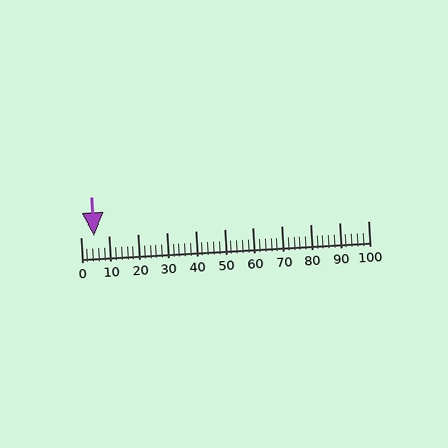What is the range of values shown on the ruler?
The ruler shows values from 0 to 100.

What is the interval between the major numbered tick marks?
The major tick marks are spaced 10 units apart.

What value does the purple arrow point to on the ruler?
The purple arrow points to approximately 5.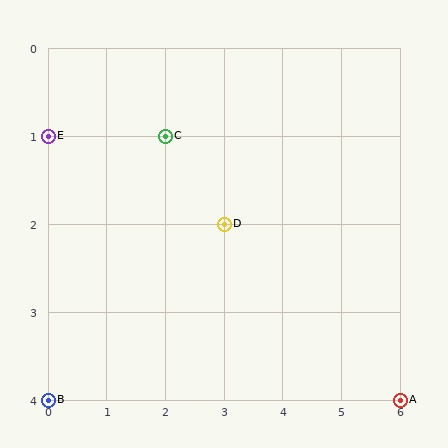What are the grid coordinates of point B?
Point B is at grid coordinates (0, 4).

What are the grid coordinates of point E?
Point E is at grid coordinates (0, 1).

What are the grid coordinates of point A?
Point A is at grid coordinates (6, 4).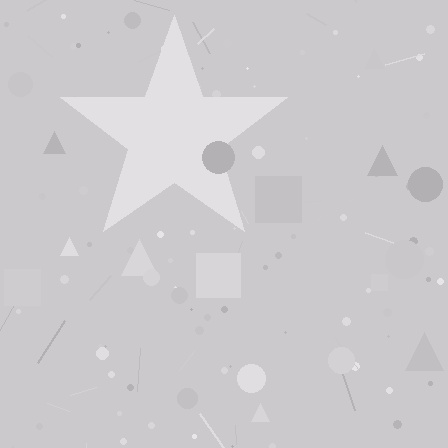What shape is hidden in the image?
A star is hidden in the image.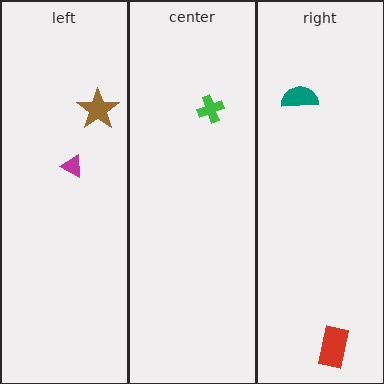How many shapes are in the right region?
2.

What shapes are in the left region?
The magenta triangle, the brown star.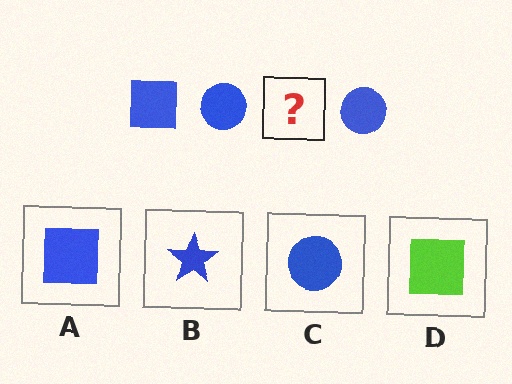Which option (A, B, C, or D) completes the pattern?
A.